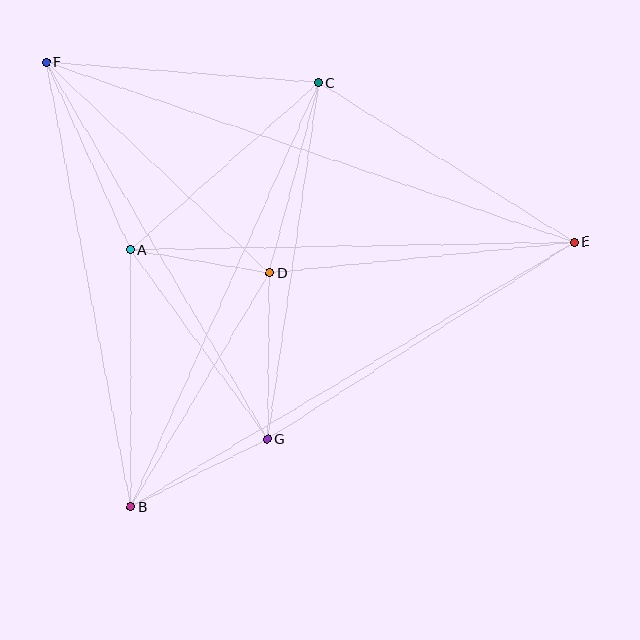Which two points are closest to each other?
Points A and D are closest to each other.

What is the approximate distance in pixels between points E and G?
The distance between E and G is approximately 364 pixels.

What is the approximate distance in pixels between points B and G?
The distance between B and G is approximately 153 pixels.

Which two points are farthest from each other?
Points E and F are farthest from each other.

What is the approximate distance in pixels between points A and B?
The distance between A and B is approximately 257 pixels.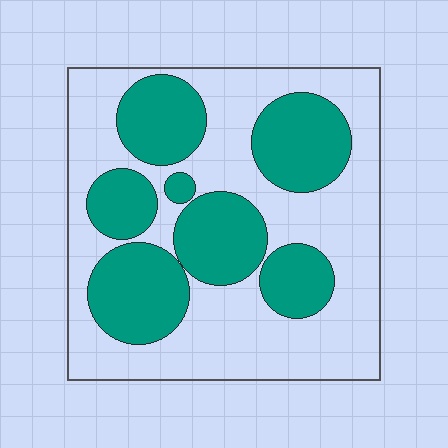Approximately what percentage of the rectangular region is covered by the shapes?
Approximately 40%.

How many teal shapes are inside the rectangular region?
7.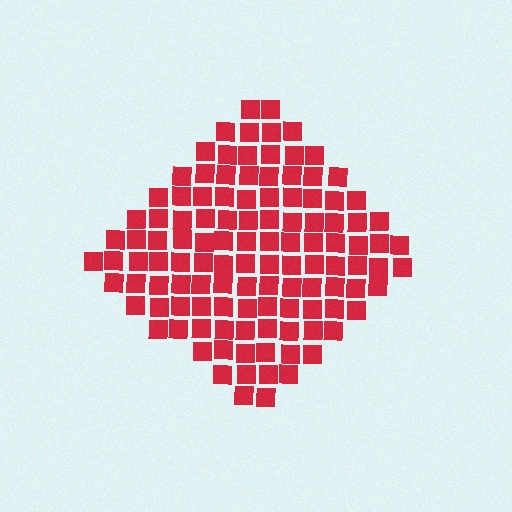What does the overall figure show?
The overall figure shows a diamond.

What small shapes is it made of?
It is made of small squares.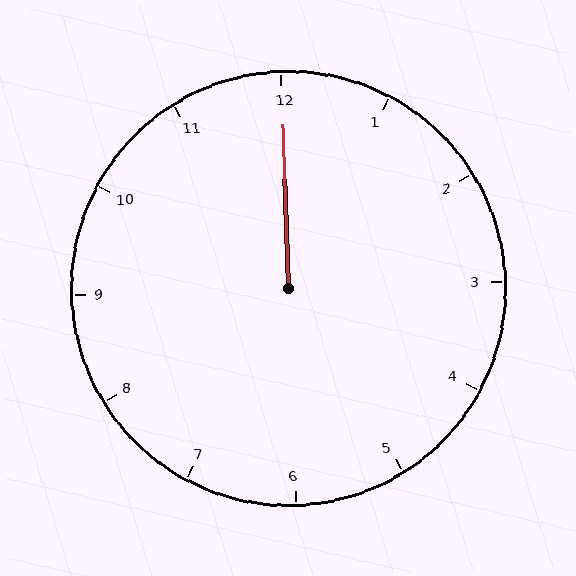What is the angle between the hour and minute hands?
Approximately 0 degrees.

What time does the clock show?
12:00.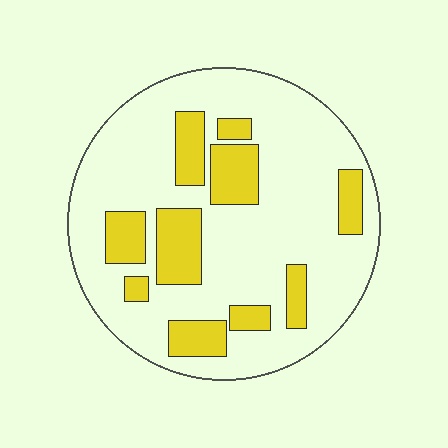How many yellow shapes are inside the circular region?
10.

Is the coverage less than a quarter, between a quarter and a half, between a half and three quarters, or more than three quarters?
Less than a quarter.